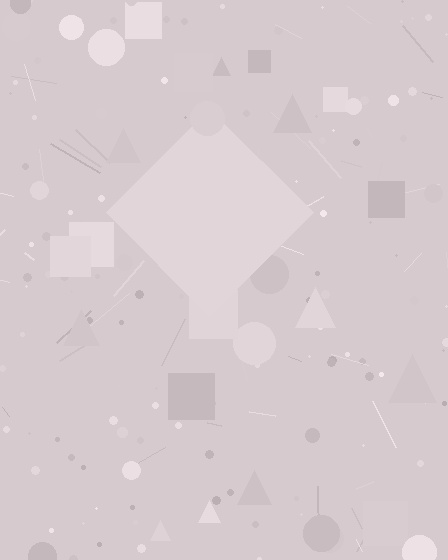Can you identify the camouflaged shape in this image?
The camouflaged shape is a diamond.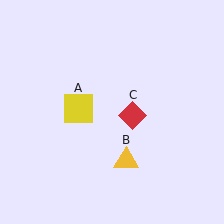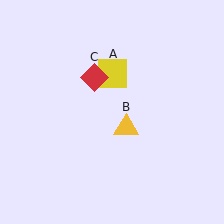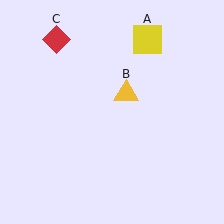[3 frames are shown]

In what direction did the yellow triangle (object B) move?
The yellow triangle (object B) moved up.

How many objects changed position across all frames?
3 objects changed position: yellow square (object A), yellow triangle (object B), red diamond (object C).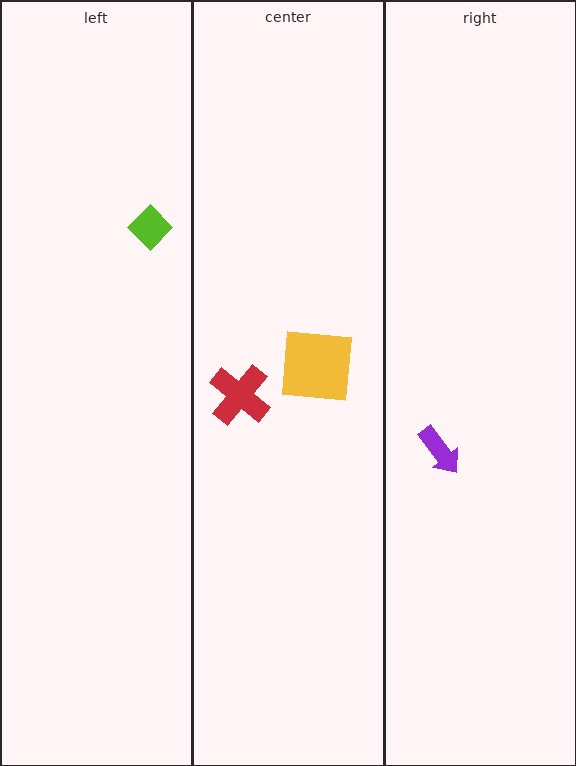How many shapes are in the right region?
1.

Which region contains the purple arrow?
The right region.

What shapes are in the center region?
The red cross, the yellow square.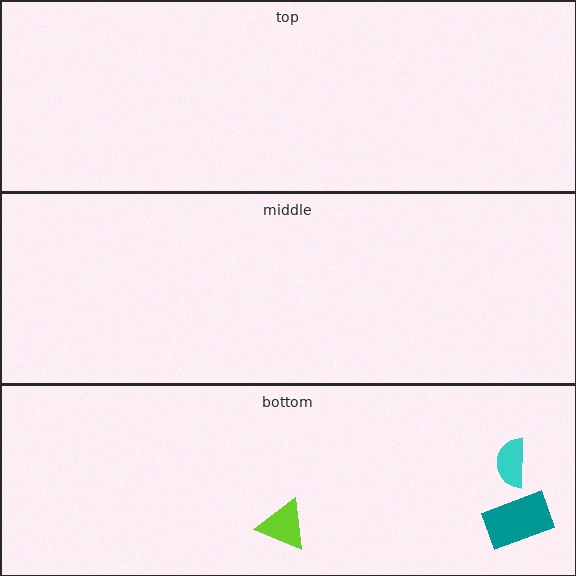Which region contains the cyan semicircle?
The bottom region.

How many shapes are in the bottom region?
3.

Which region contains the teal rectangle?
The bottom region.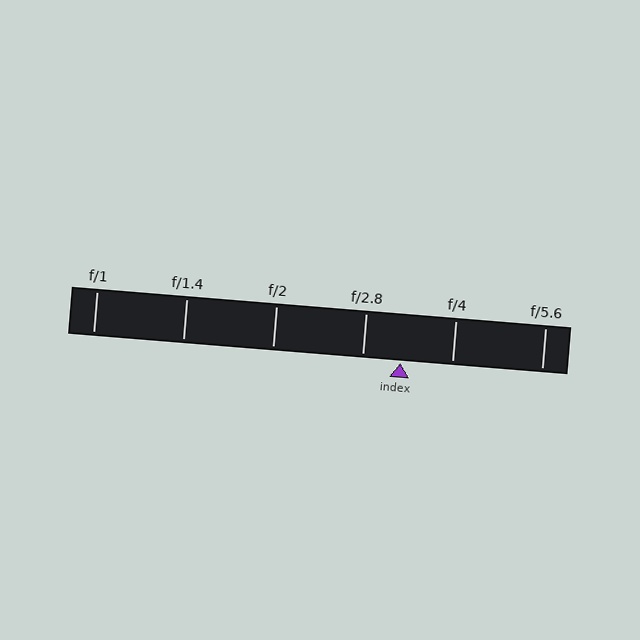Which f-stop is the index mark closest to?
The index mark is closest to f/2.8.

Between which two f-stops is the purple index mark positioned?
The index mark is between f/2.8 and f/4.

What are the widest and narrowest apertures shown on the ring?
The widest aperture shown is f/1 and the narrowest is f/5.6.